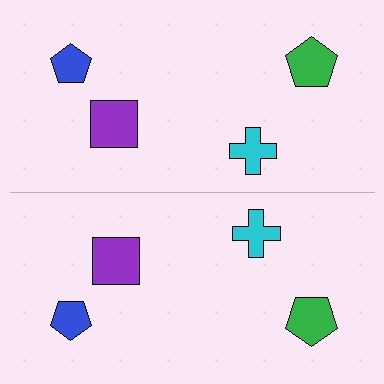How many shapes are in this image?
There are 8 shapes in this image.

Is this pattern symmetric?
Yes, this pattern has bilateral (reflection) symmetry.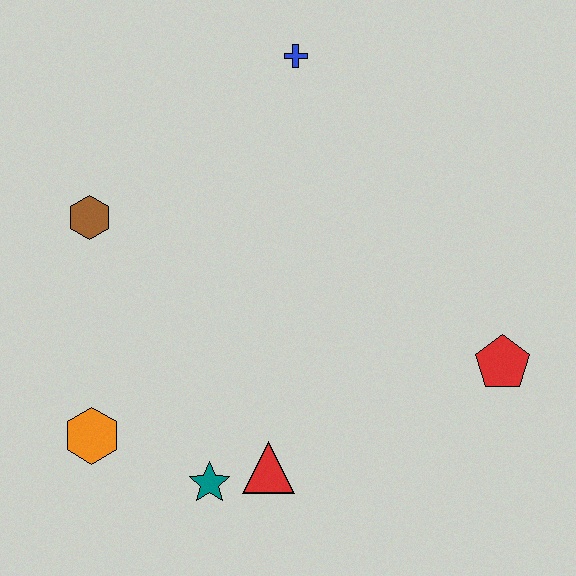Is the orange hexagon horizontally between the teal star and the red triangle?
No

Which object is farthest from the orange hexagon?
The blue cross is farthest from the orange hexagon.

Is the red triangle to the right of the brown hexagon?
Yes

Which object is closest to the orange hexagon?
The teal star is closest to the orange hexagon.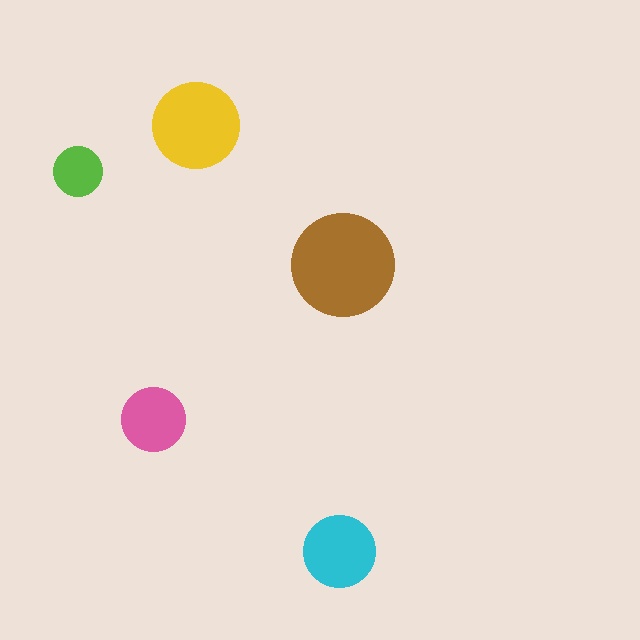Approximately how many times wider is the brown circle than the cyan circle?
About 1.5 times wider.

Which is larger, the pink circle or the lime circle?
The pink one.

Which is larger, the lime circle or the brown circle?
The brown one.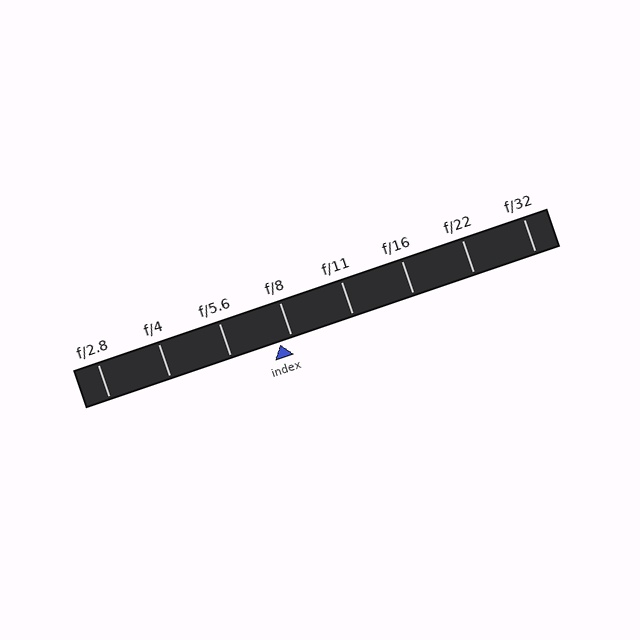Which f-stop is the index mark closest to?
The index mark is closest to f/8.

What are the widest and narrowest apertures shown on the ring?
The widest aperture shown is f/2.8 and the narrowest is f/32.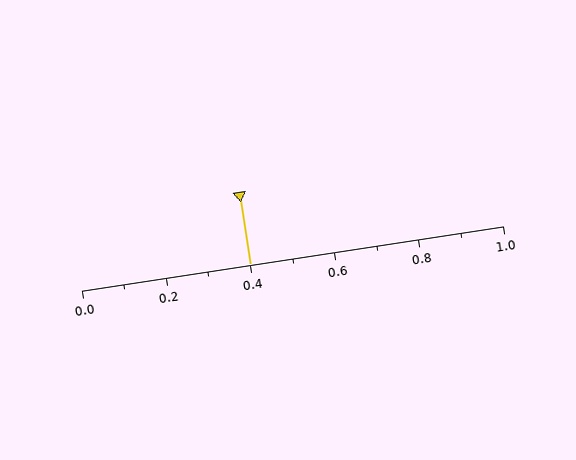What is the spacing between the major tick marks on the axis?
The major ticks are spaced 0.2 apart.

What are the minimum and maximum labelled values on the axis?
The axis runs from 0.0 to 1.0.